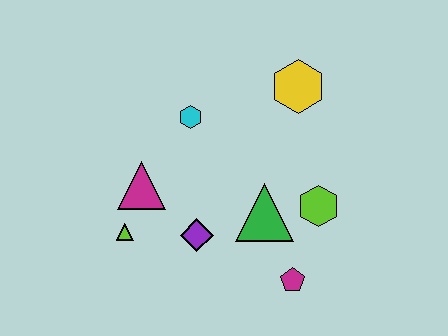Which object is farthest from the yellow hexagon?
The lime triangle is farthest from the yellow hexagon.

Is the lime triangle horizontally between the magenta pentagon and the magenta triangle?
No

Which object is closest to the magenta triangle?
The lime triangle is closest to the magenta triangle.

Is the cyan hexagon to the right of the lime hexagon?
No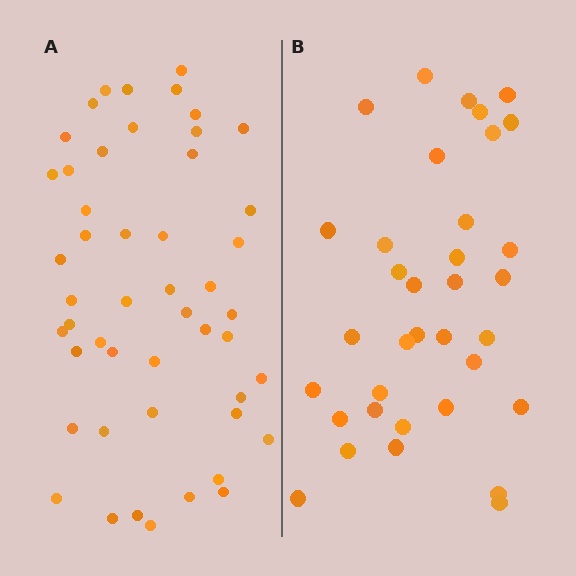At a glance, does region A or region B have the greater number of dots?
Region A (the left region) has more dots.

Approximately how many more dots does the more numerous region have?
Region A has approximately 15 more dots than region B.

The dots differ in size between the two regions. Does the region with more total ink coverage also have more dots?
No. Region B has more total ink coverage because its dots are larger, but region A actually contains more individual dots. Total area can be misleading — the number of items is what matters here.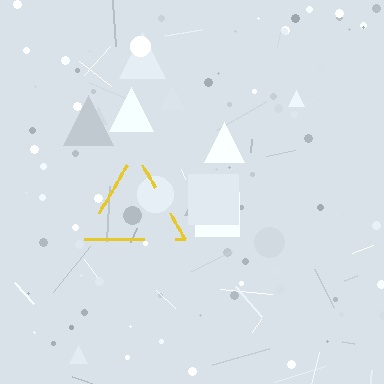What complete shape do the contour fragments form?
The contour fragments form a triangle.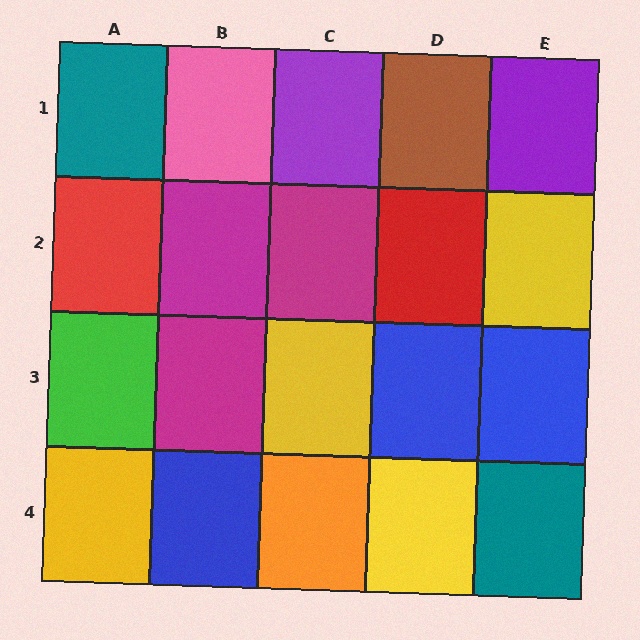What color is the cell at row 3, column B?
Magenta.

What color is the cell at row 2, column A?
Red.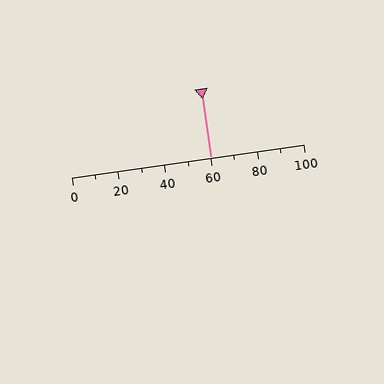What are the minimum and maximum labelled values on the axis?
The axis runs from 0 to 100.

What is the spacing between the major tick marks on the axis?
The major ticks are spaced 20 apart.